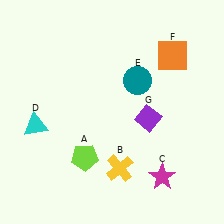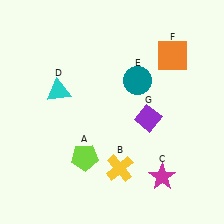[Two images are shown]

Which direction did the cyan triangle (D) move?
The cyan triangle (D) moved up.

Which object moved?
The cyan triangle (D) moved up.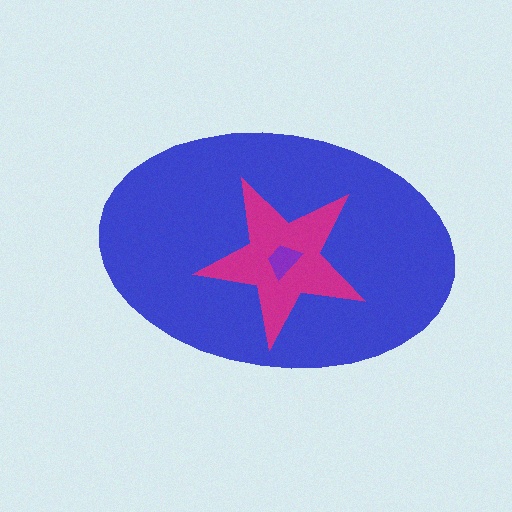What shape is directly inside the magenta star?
The purple trapezoid.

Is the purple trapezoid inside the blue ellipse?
Yes.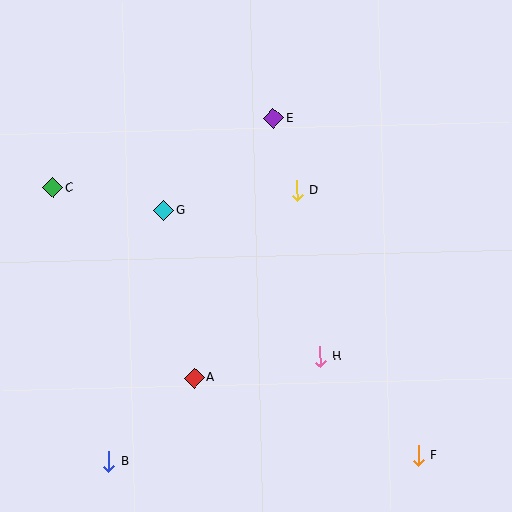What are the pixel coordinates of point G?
Point G is at (164, 211).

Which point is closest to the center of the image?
Point D at (297, 190) is closest to the center.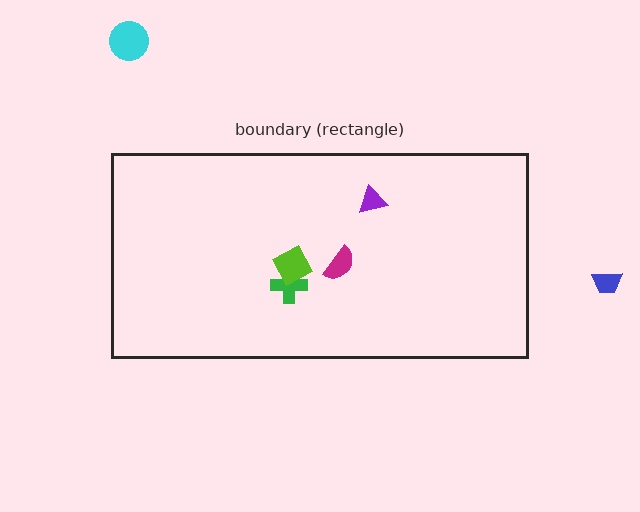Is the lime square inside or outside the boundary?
Inside.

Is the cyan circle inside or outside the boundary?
Outside.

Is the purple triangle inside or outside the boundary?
Inside.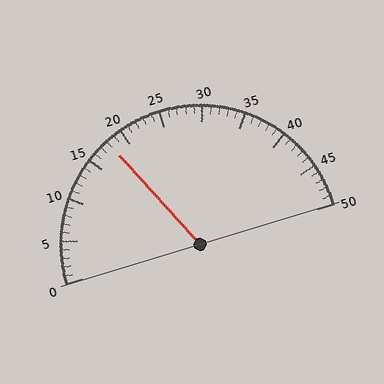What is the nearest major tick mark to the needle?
The nearest major tick mark is 20.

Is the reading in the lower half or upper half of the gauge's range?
The reading is in the lower half of the range (0 to 50).